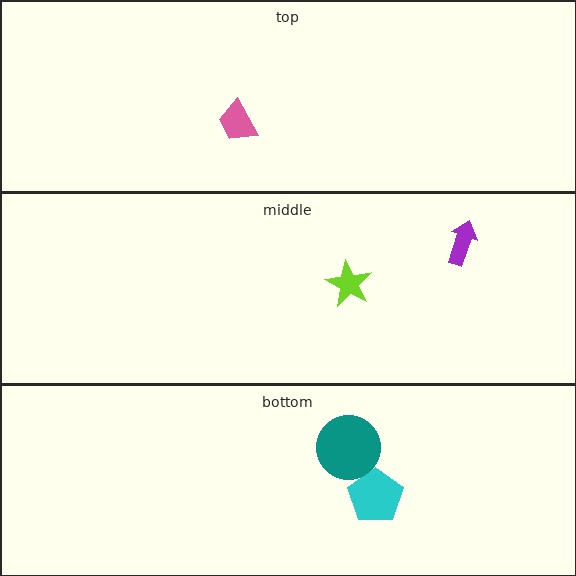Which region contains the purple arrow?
The middle region.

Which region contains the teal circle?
The bottom region.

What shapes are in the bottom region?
The cyan pentagon, the teal circle.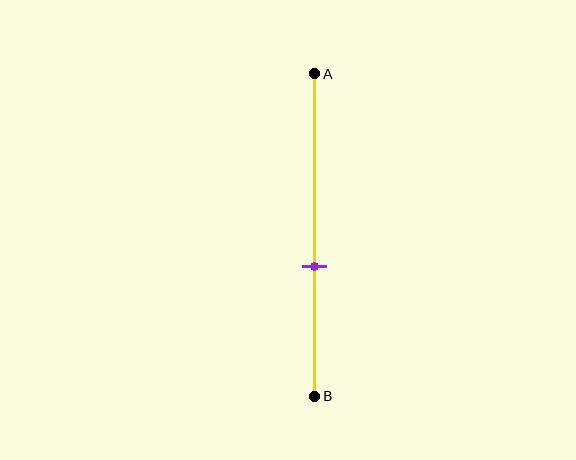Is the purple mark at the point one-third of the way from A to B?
No, the mark is at about 60% from A, not at the 33% one-third point.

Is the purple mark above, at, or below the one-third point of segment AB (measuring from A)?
The purple mark is below the one-third point of segment AB.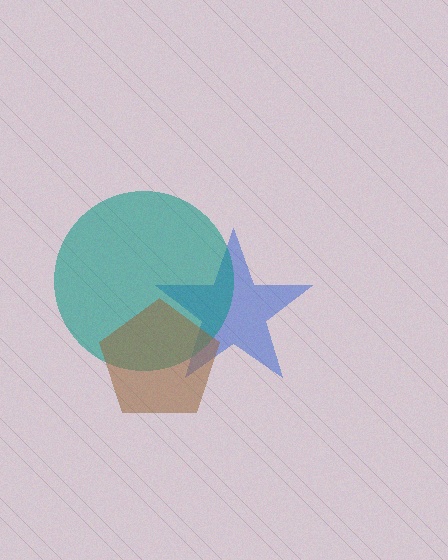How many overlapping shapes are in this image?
There are 3 overlapping shapes in the image.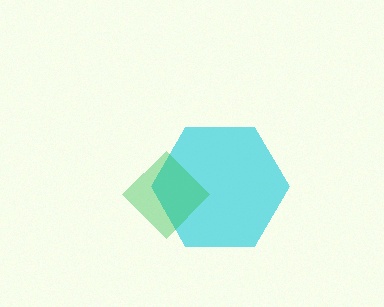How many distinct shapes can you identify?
There are 2 distinct shapes: a cyan hexagon, a green diamond.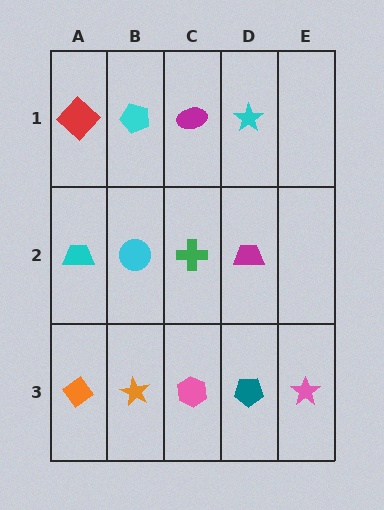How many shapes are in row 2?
4 shapes.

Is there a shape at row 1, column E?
No, that cell is empty.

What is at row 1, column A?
A red diamond.